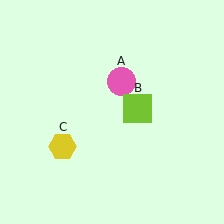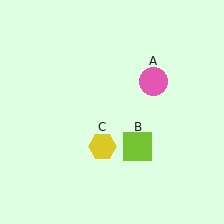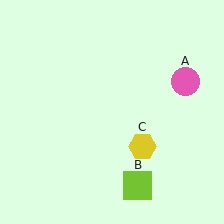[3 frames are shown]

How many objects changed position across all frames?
3 objects changed position: pink circle (object A), lime square (object B), yellow hexagon (object C).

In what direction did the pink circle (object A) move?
The pink circle (object A) moved right.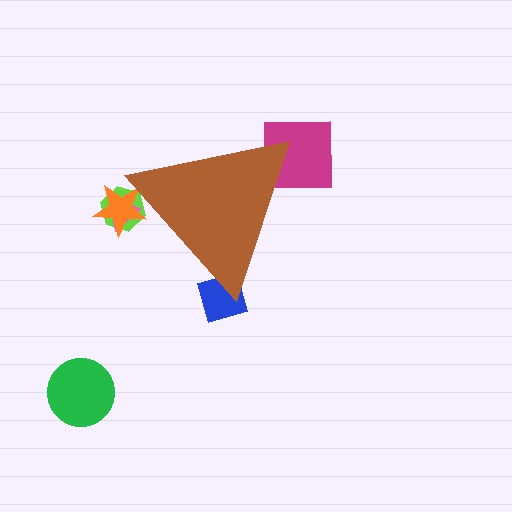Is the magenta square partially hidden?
Yes, the magenta square is partially hidden behind the brown triangle.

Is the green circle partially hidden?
No, the green circle is fully visible.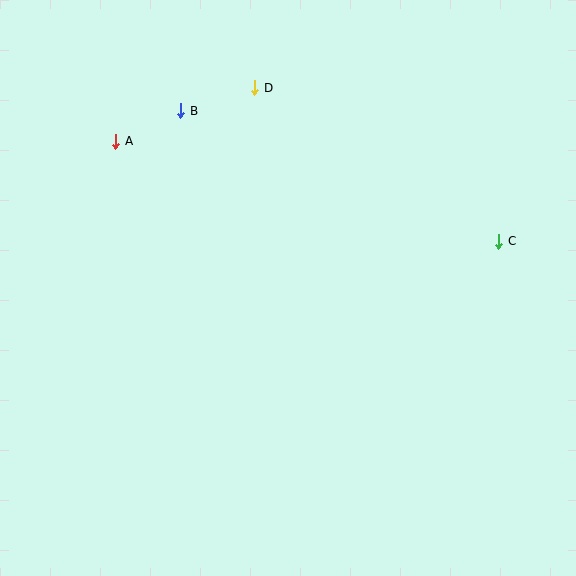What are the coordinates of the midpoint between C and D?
The midpoint between C and D is at (377, 164).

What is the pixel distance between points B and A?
The distance between B and A is 72 pixels.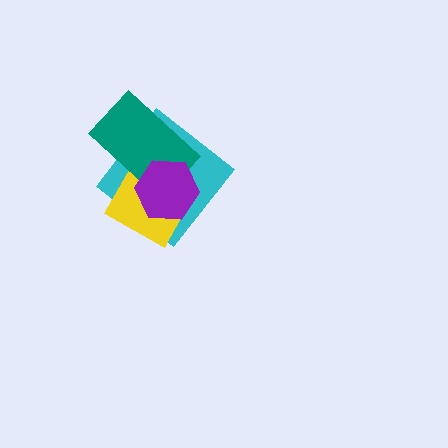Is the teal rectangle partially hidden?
Yes, it is partially covered by another shape.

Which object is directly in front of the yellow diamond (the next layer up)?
The teal rectangle is directly in front of the yellow diamond.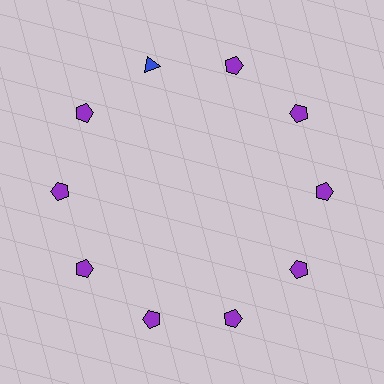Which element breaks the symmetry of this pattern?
The blue triangle at roughly the 11 o'clock position breaks the symmetry. All other shapes are purple pentagons.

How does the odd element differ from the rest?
It differs in both color (blue instead of purple) and shape (triangle instead of pentagon).